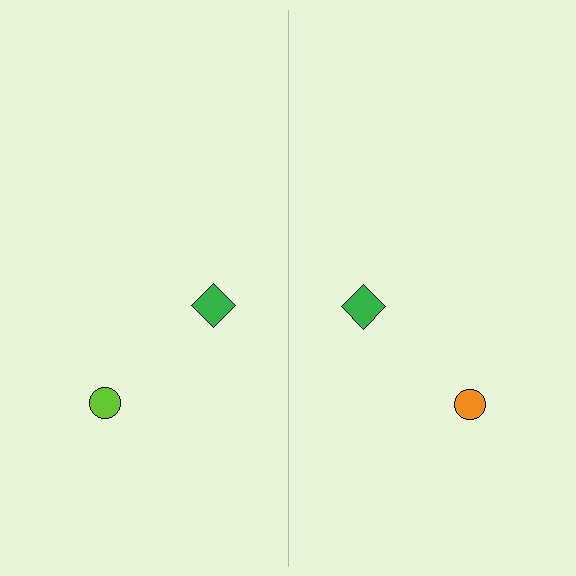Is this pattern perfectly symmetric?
No, the pattern is not perfectly symmetric. The orange circle on the right side breaks the symmetry — its mirror counterpart is lime.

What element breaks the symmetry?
The orange circle on the right side breaks the symmetry — its mirror counterpart is lime.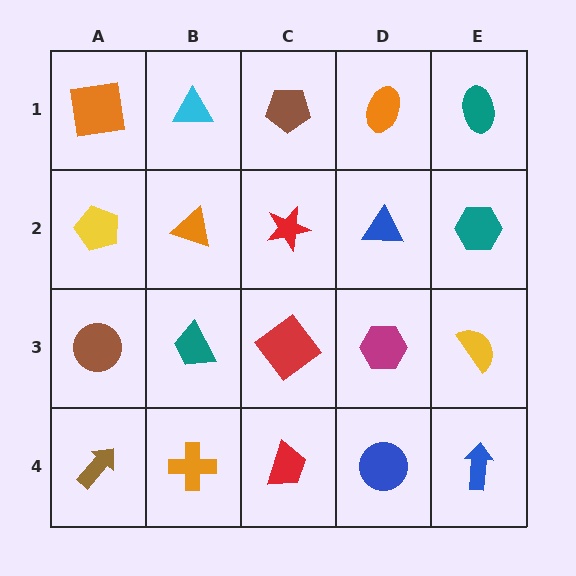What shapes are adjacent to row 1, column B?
An orange triangle (row 2, column B), an orange square (row 1, column A), a brown pentagon (row 1, column C).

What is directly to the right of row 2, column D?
A teal hexagon.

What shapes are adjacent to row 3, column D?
A blue triangle (row 2, column D), a blue circle (row 4, column D), a red diamond (row 3, column C), a yellow semicircle (row 3, column E).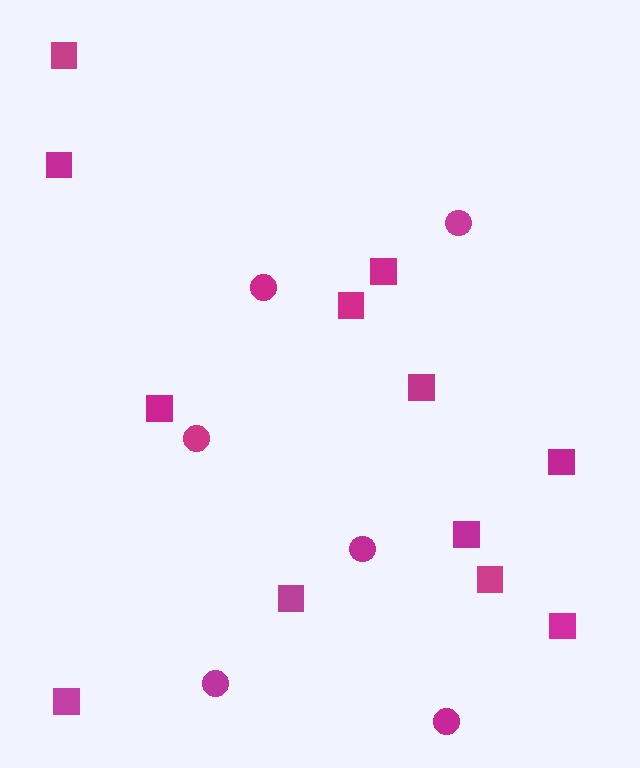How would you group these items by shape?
There are 2 groups: one group of squares (12) and one group of circles (6).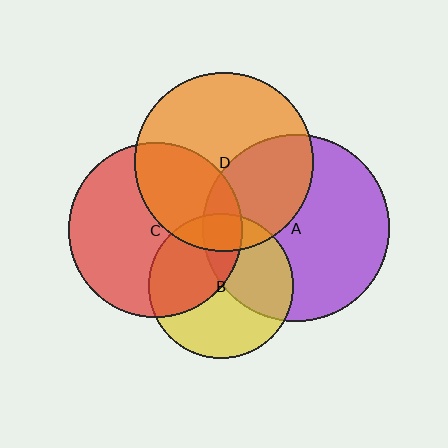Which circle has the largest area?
Circle A (purple).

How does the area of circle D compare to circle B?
Approximately 1.5 times.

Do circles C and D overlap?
Yes.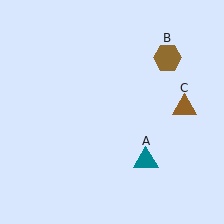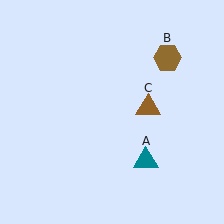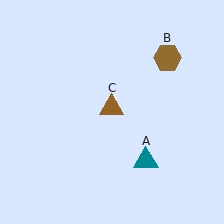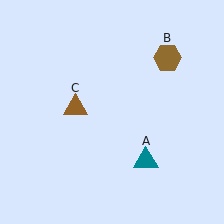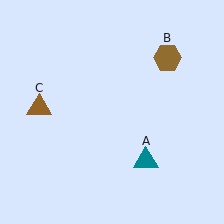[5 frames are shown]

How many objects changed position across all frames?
1 object changed position: brown triangle (object C).